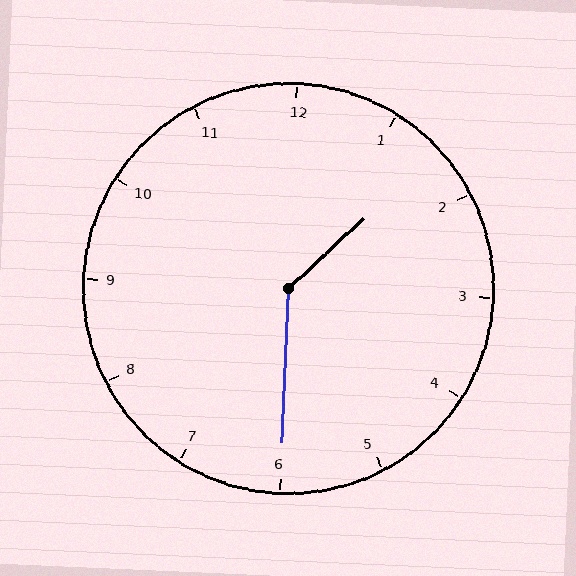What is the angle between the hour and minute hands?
Approximately 135 degrees.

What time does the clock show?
1:30.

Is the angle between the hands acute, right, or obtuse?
It is obtuse.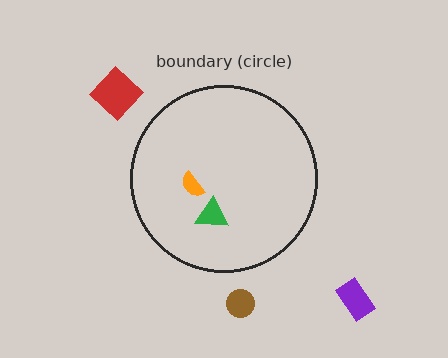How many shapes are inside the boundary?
2 inside, 3 outside.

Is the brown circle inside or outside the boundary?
Outside.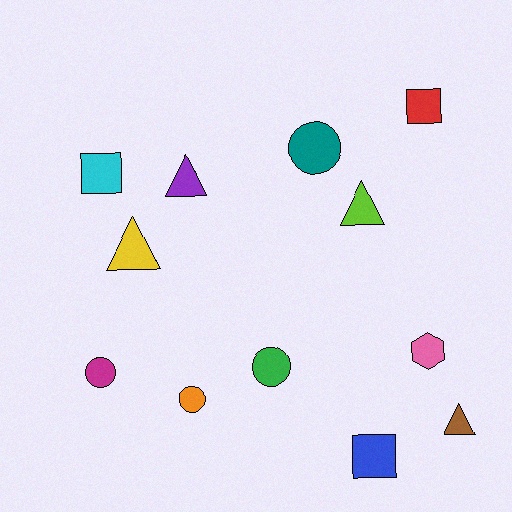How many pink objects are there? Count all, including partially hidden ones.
There is 1 pink object.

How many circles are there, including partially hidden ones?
There are 4 circles.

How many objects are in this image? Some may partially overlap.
There are 12 objects.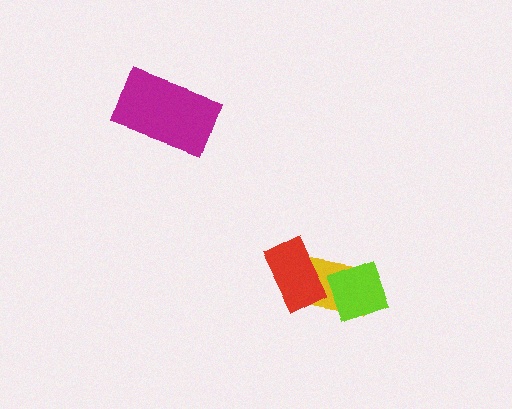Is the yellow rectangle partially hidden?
Yes, it is partially covered by another shape.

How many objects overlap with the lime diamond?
1 object overlaps with the lime diamond.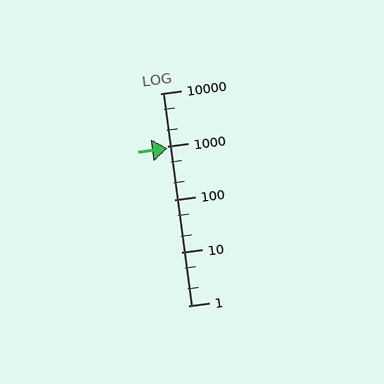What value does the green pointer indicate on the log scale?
The pointer indicates approximately 910.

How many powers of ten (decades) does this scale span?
The scale spans 4 decades, from 1 to 10000.